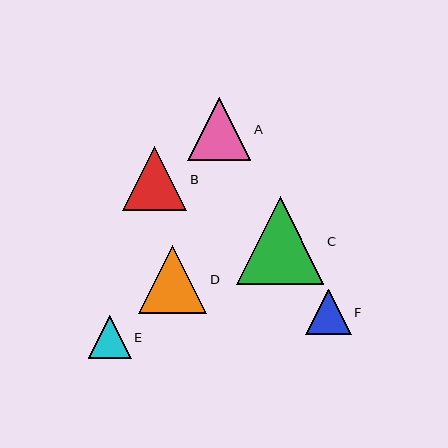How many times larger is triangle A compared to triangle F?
Triangle A is approximately 1.4 times the size of triangle F.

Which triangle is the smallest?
Triangle E is the smallest with a size of approximately 43 pixels.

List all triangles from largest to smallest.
From largest to smallest: C, D, B, A, F, E.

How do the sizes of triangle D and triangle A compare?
Triangle D and triangle A are approximately the same size.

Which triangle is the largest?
Triangle C is the largest with a size of approximately 88 pixels.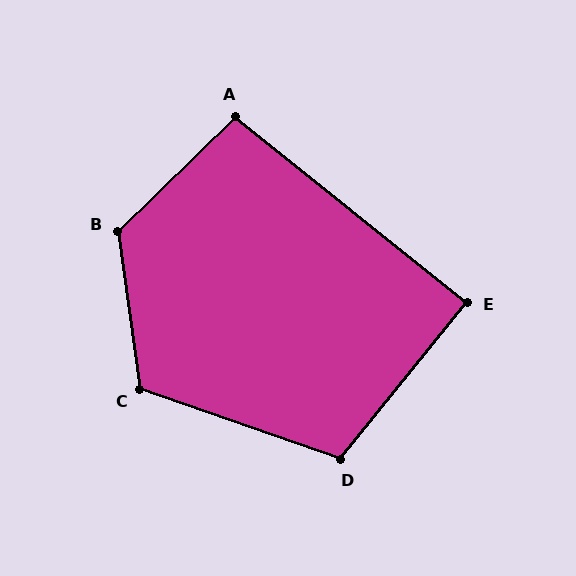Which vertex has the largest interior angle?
B, at approximately 126 degrees.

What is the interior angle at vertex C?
Approximately 117 degrees (obtuse).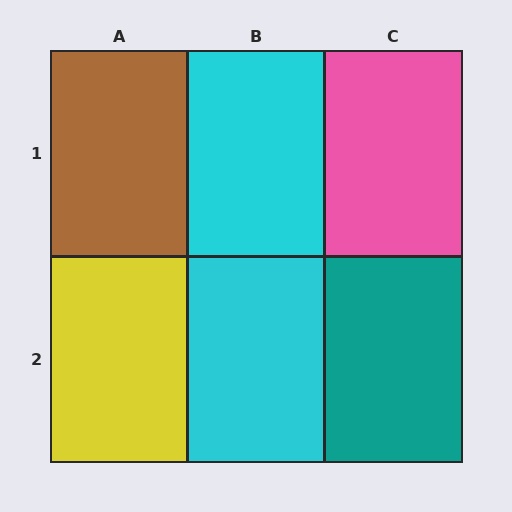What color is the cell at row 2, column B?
Cyan.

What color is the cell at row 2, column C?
Teal.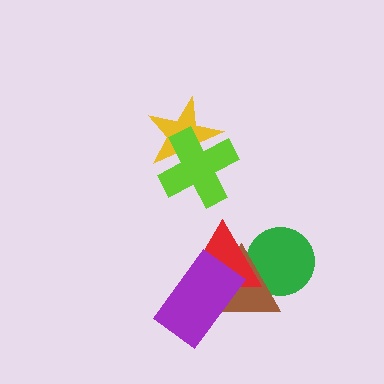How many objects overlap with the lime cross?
1 object overlaps with the lime cross.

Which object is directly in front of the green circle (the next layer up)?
The brown triangle is directly in front of the green circle.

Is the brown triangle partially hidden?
Yes, it is partially covered by another shape.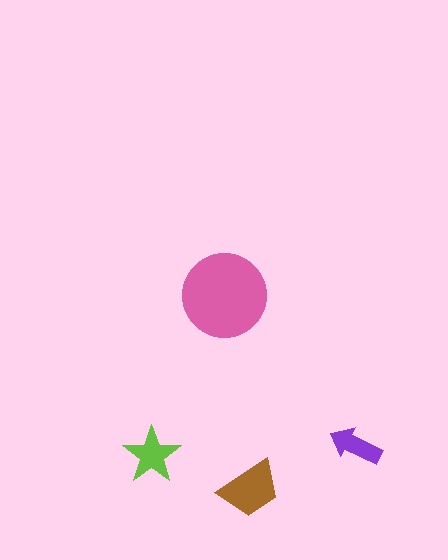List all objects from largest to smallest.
The pink circle, the brown trapezoid, the lime star, the purple arrow.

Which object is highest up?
The pink circle is topmost.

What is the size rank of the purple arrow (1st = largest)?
4th.